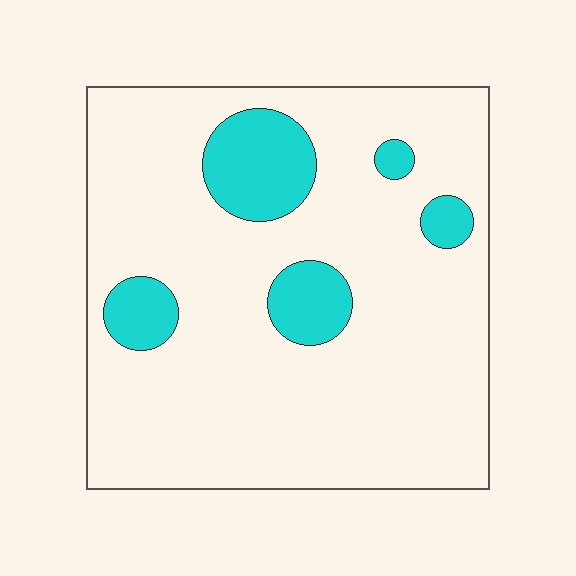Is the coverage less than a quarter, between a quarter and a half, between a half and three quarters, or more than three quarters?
Less than a quarter.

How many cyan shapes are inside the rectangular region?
5.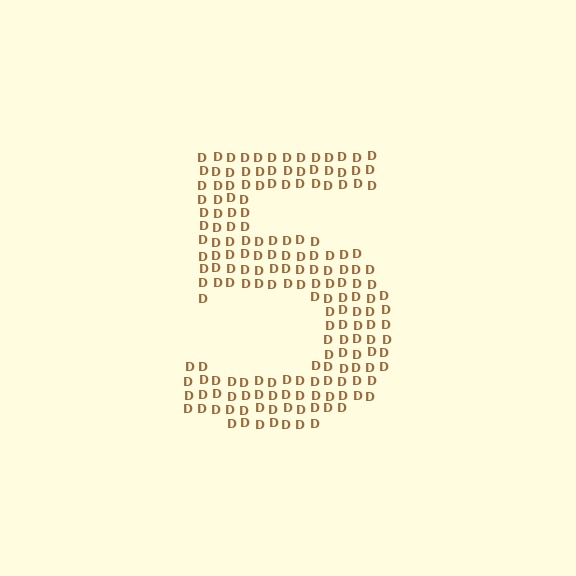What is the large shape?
The large shape is the digit 5.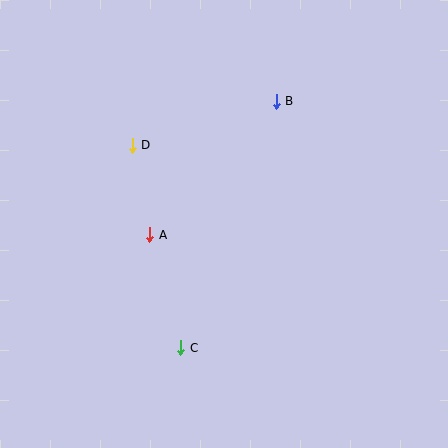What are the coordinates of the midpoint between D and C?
The midpoint between D and C is at (156, 247).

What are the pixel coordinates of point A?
Point A is at (150, 235).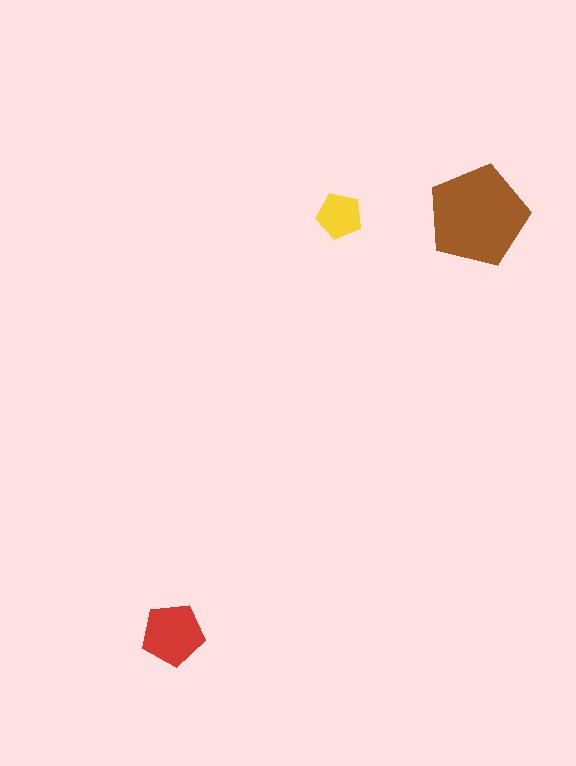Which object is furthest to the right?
The brown pentagon is rightmost.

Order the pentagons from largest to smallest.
the brown one, the red one, the yellow one.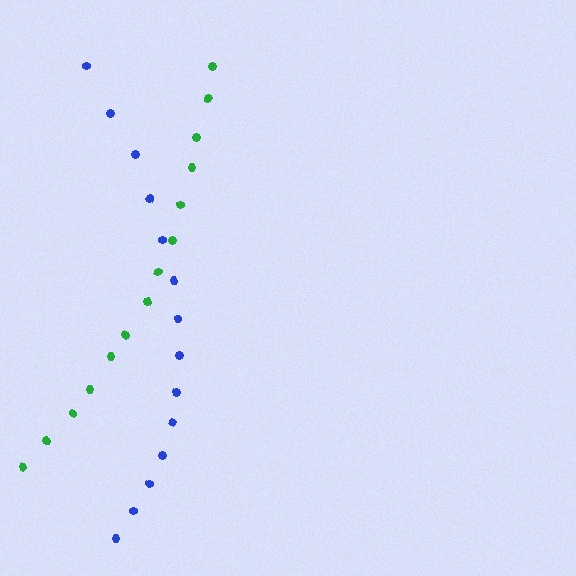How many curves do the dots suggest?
There are 2 distinct paths.